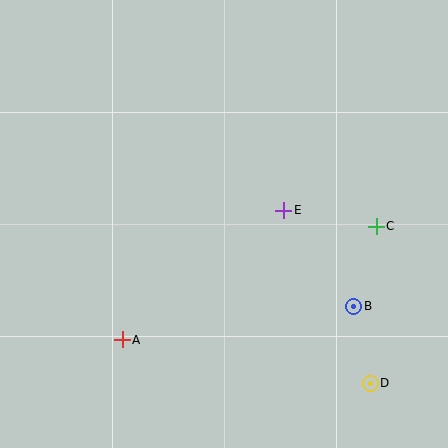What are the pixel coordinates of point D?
Point D is at (370, 383).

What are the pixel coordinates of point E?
Point E is at (284, 210).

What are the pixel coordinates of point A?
Point A is at (122, 340).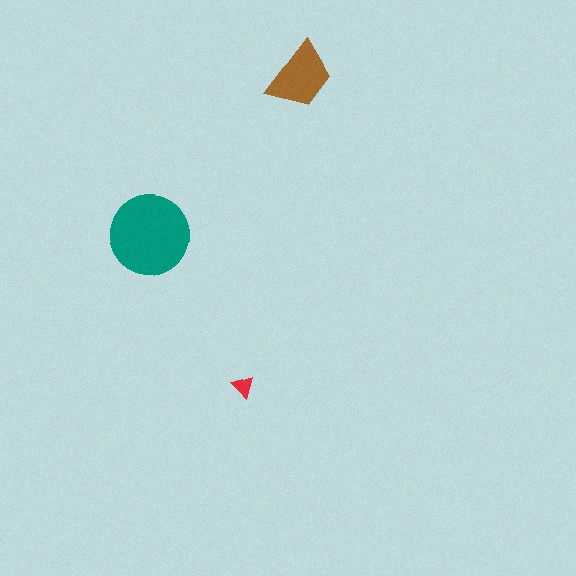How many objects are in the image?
There are 3 objects in the image.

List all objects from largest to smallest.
The teal circle, the brown trapezoid, the red triangle.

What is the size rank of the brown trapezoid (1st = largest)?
2nd.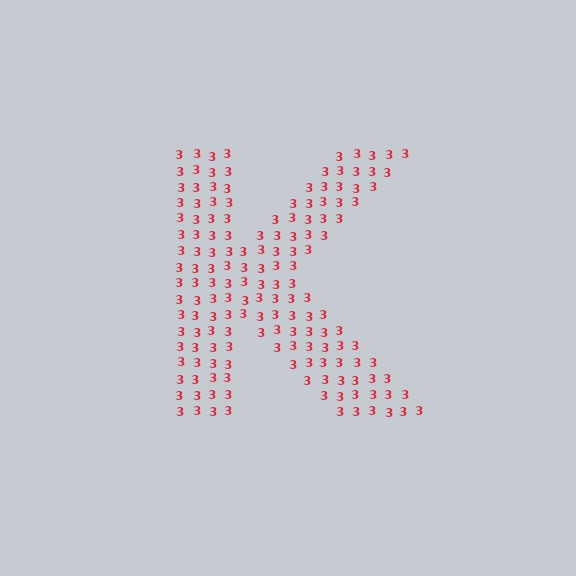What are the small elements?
The small elements are digit 3's.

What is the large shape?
The large shape is the letter K.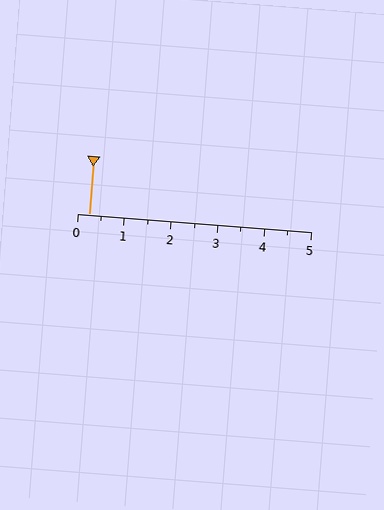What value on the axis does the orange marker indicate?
The marker indicates approximately 0.2.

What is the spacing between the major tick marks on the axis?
The major ticks are spaced 1 apart.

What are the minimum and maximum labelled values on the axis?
The axis runs from 0 to 5.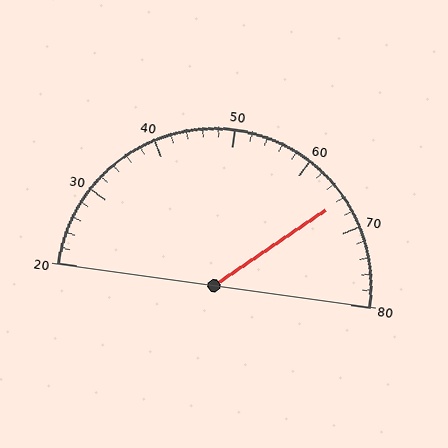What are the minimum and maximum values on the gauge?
The gauge ranges from 20 to 80.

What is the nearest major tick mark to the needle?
The nearest major tick mark is 70.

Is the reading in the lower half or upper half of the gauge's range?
The reading is in the upper half of the range (20 to 80).